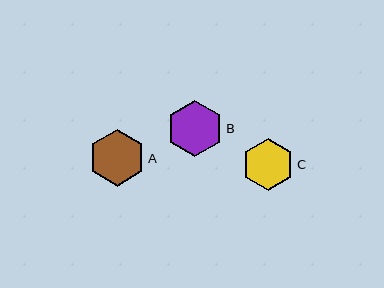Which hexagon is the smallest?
Hexagon C is the smallest with a size of approximately 52 pixels.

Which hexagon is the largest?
Hexagon B is the largest with a size of approximately 57 pixels.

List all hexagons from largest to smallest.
From largest to smallest: B, A, C.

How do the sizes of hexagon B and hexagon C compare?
Hexagon B and hexagon C are approximately the same size.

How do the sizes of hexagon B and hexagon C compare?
Hexagon B and hexagon C are approximately the same size.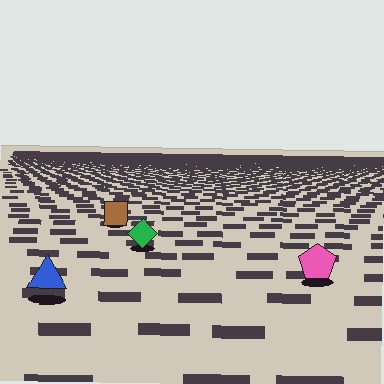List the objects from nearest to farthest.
From nearest to farthest: the blue triangle, the pink pentagon, the green diamond, the brown square.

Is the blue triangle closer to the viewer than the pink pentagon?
Yes. The blue triangle is closer — you can tell from the texture gradient: the ground texture is coarser near it.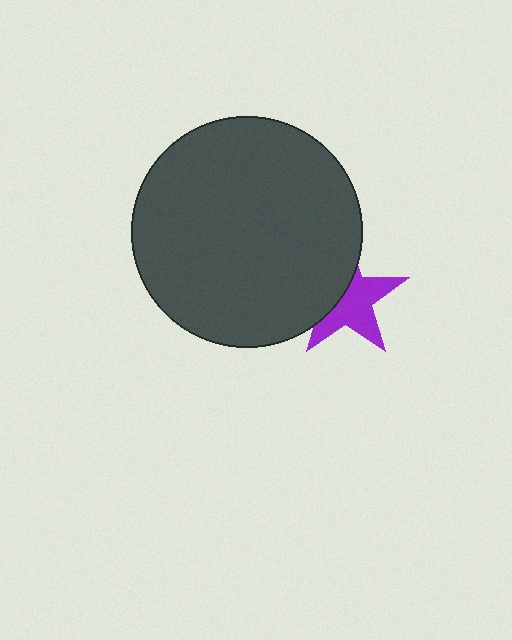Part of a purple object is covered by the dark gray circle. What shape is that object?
It is a star.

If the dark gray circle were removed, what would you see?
You would see the complete purple star.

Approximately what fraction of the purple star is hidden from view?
Roughly 41% of the purple star is hidden behind the dark gray circle.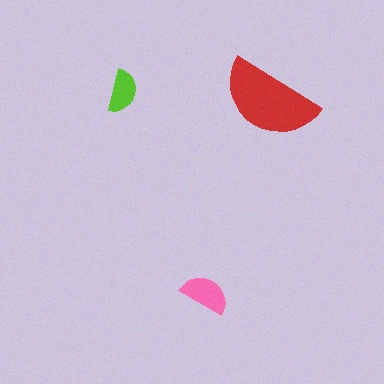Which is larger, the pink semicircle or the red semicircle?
The red one.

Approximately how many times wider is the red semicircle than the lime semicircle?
About 2.5 times wider.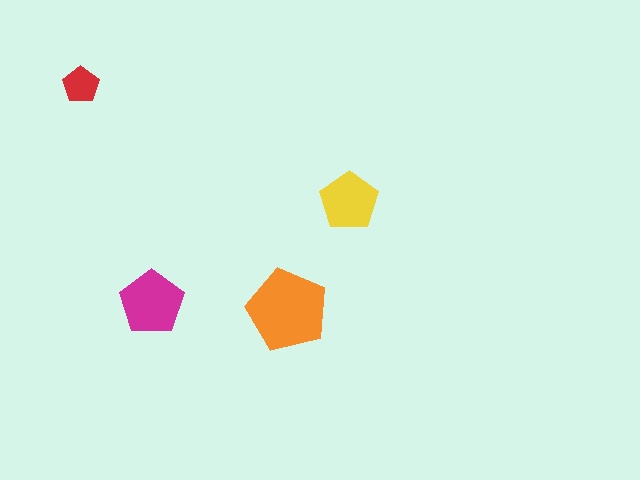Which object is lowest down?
The orange pentagon is bottommost.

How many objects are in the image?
There are 4 objects in the image.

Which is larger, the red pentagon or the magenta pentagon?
The magenta one.